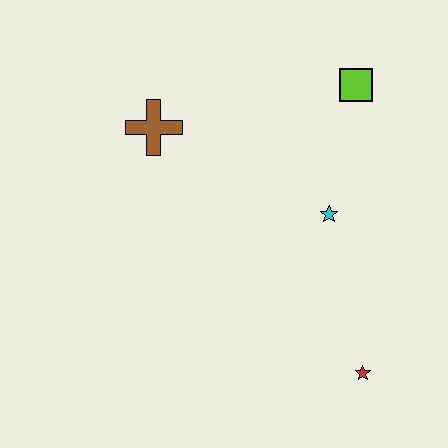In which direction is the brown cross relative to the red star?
The brown cross is above the red star.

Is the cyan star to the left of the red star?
Yes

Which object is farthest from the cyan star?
The brown cross is farthest from the cyan star.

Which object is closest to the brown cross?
The cyan star is closest to the brown cross.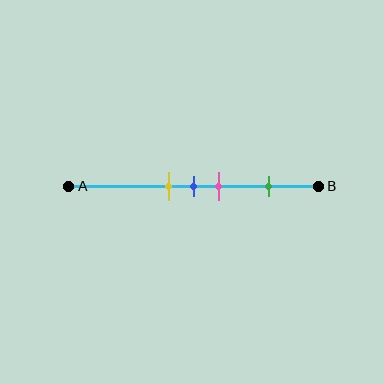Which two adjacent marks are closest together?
The yellow and blue marks are the closest adjacent pair.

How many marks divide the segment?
There are 4 marks dividing the segment.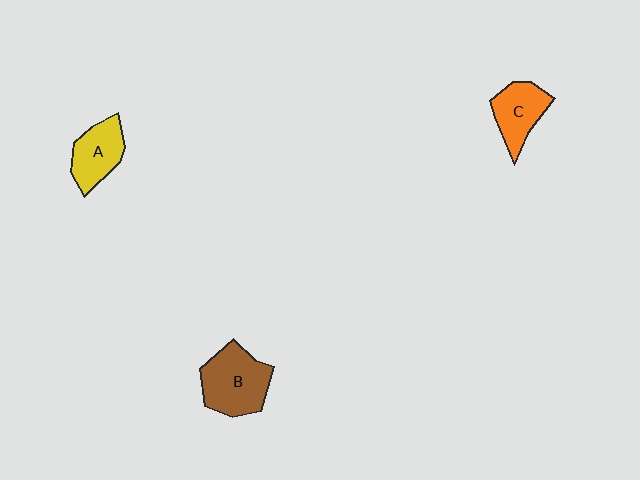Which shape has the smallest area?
Shape C (orange).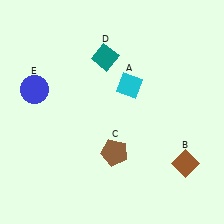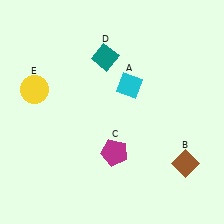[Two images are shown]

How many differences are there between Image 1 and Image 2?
There are 2 differences between the two images.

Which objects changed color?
C changed from brown to magenta. E changed from blue to yellow.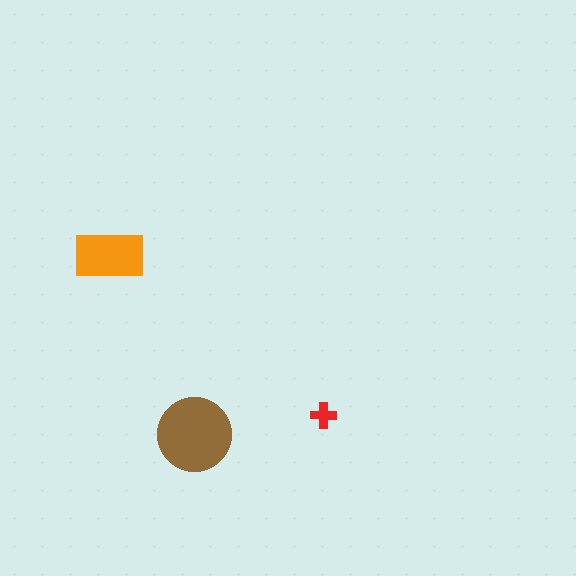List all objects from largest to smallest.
The brown circle, the orange rectangle, the red cross.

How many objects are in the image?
There are 3 objects in the image.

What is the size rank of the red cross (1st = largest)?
3rd.